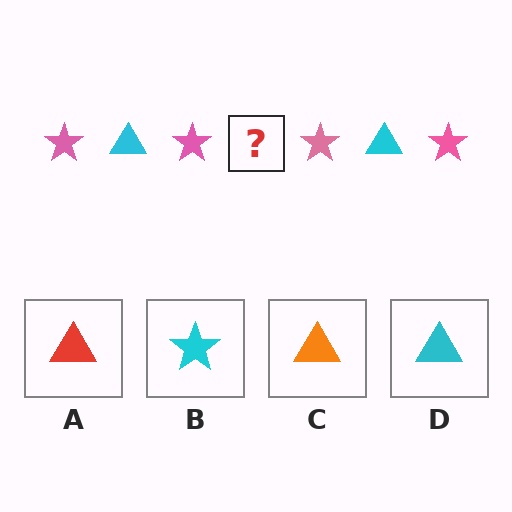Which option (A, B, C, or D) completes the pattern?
D.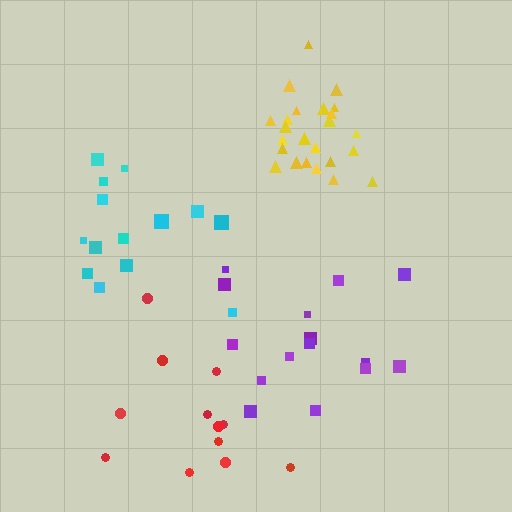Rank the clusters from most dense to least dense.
yellow, cyan, purple, red.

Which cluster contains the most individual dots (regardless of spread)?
Yellow (24).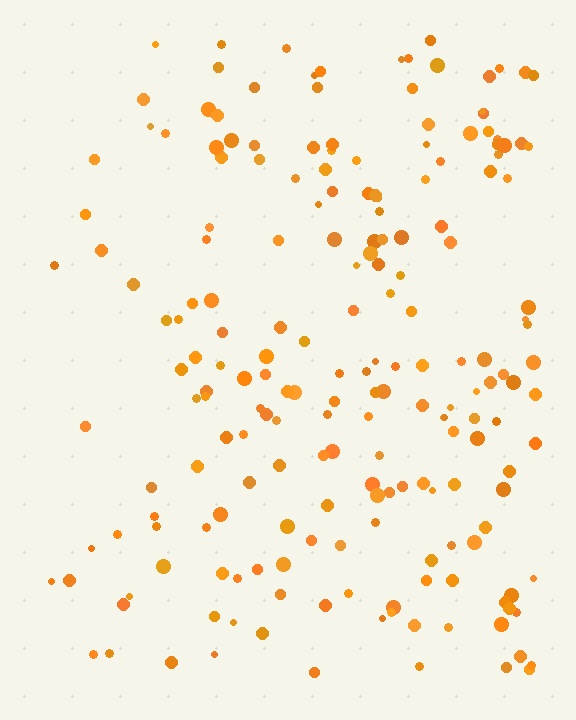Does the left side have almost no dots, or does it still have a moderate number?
Still a moderate number, just noticeably fewer than the right.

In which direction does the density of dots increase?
From left to right, with the right side densest.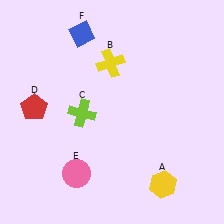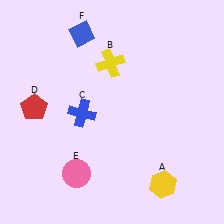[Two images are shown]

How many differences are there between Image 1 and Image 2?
There is 1 difference between the two images.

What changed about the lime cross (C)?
In Image 1, C is lime. In Image 2, it changed to blue.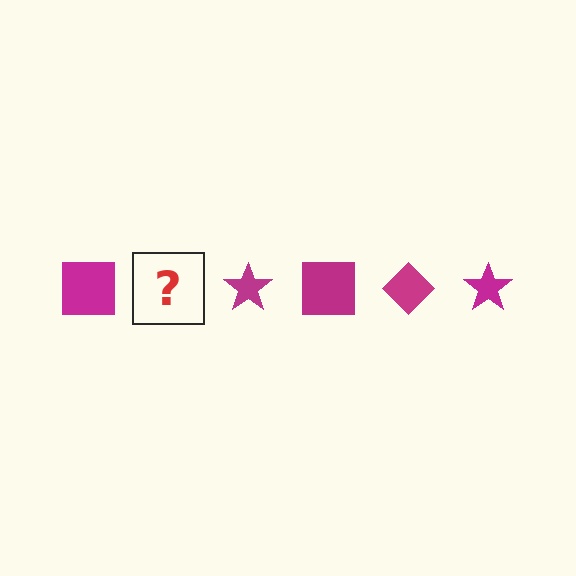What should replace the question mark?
The question mark should be replaced with a magenta diamond.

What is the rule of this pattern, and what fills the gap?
The rule is that the pattern cycles through square, diamond, star shapes in magenta. The gap should be filled with a magenta diamond.